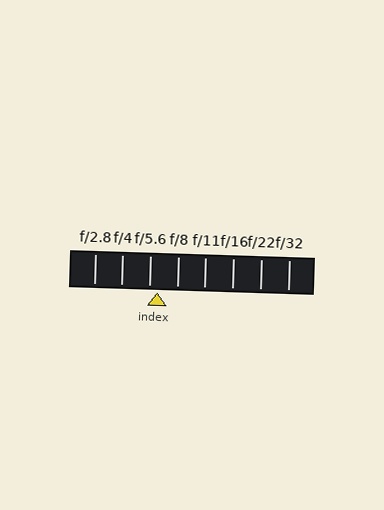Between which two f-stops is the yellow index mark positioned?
The index mark is between f/5.6 and f/8.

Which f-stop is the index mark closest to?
The index mark is closest to f/5.6.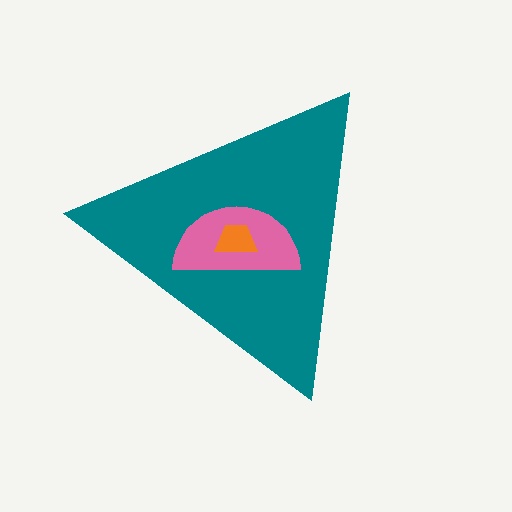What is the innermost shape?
The orange trapezoid.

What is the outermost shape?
The teal triangle.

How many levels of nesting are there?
3.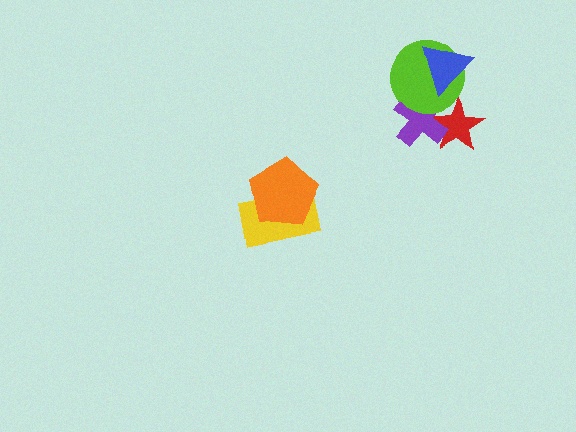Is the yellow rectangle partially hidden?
Yes, it is partially covered by another shape.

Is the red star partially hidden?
Yes, it is partially covered by another shape.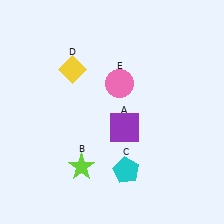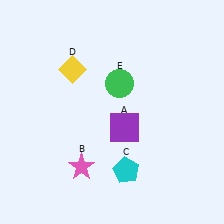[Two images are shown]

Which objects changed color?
B changed from lime to pink. E changed from pink to green.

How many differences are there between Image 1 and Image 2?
There are 2 differences between the two images.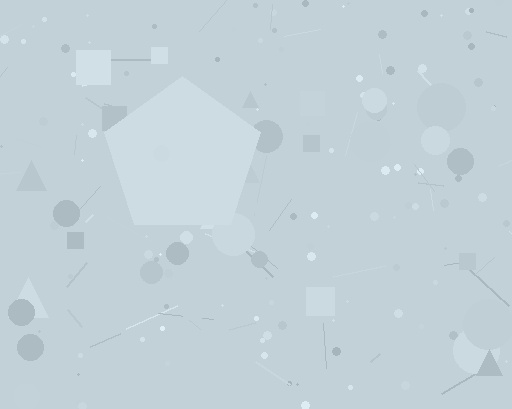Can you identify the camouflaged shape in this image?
The camouflaged shape is a pentagon.